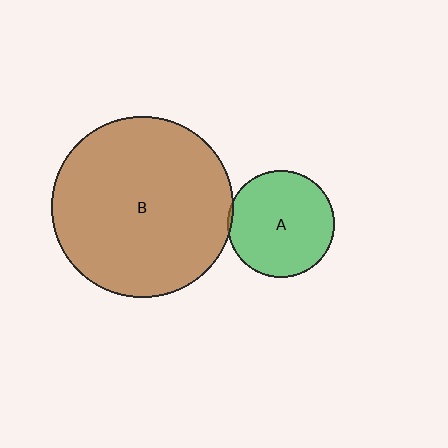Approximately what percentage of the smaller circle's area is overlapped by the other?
Approximately 5%.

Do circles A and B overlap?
Yes.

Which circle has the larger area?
Circle B (brown).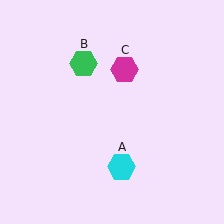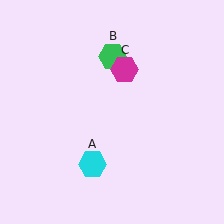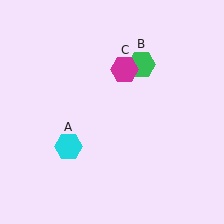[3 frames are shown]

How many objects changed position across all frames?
2 objects changed position: cyan hexagon (object A), green hexagon (object B).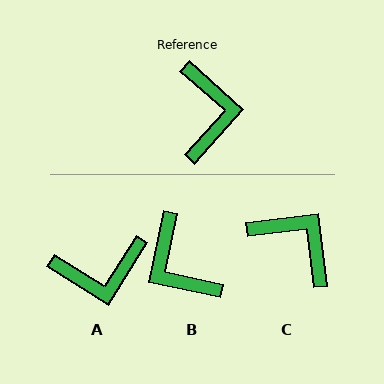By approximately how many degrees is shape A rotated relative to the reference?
Approximately 80 degrees clockwise.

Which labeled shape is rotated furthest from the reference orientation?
B, about 150 degrees away.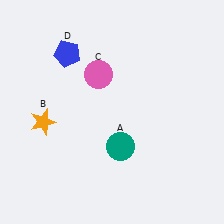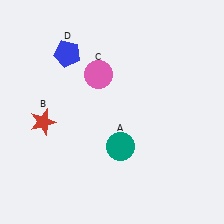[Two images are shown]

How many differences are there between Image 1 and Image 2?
There is 1 difference between the two images.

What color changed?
The star (B) changed from orange in Image 1 to red in Image 2.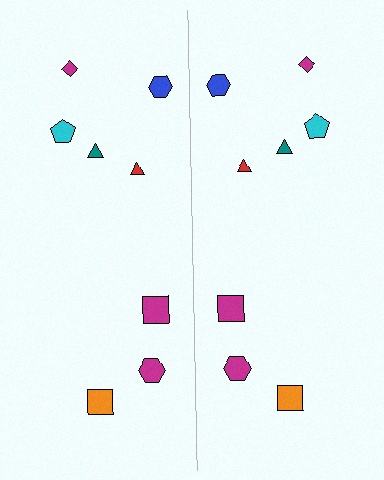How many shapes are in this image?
There are 16 shapes in this image.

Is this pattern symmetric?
Yes, this pattern has bilateral (reflection) symmetry.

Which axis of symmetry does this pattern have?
The pattern has a vertical axis of symmetry running through the center of the image.